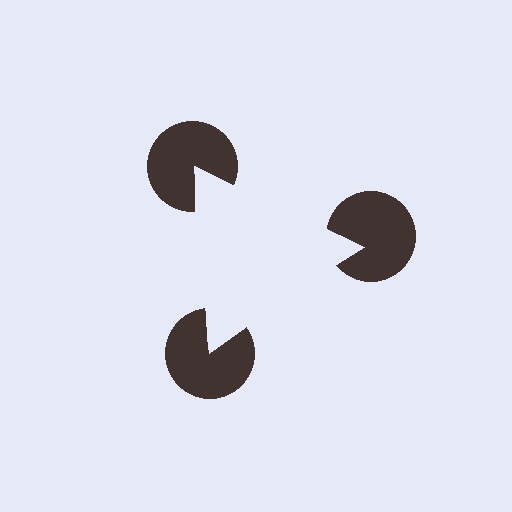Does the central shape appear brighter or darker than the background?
It typically appears slightly brighter than the background, even though no actual brightness change is drawn.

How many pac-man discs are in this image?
There are 3 — one at each vertex of the illusory triangle.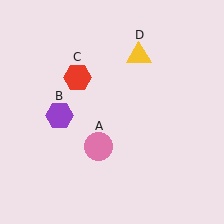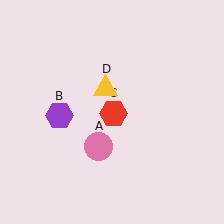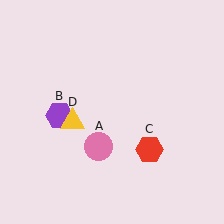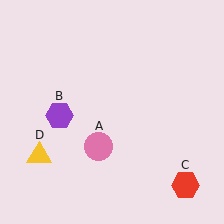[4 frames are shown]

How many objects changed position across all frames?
2 objects changed position: red hexagon (object C), yellow triangle (object D).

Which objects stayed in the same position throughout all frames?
Pink circle (object A) and purple hexagon (object B) remained stationary.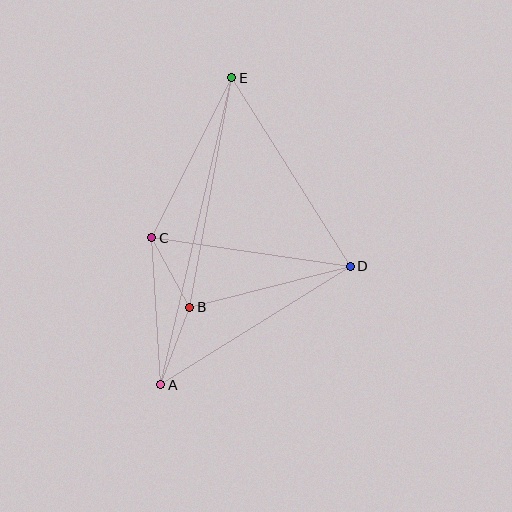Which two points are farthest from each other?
Points A and E are farthest from each other.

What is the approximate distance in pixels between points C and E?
The distance between C and E is approximately 179 pixels.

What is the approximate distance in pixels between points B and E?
The distance between B and E is approximately 233 pixels.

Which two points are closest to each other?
Points B and C are closest to each other.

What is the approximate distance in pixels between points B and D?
The distance between B and D is approximately 166 pixels.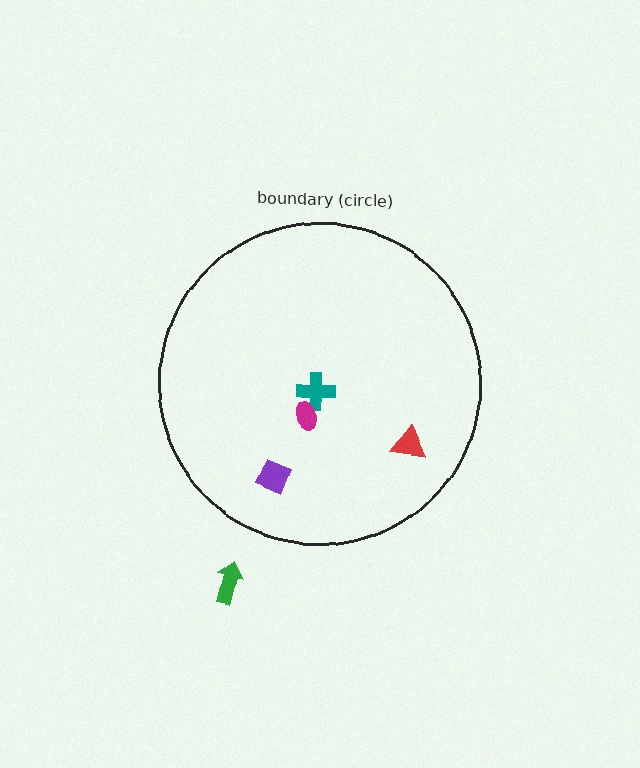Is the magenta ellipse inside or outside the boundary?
Inside.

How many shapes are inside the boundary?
4 inside, 1 outside.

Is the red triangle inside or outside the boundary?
Inside.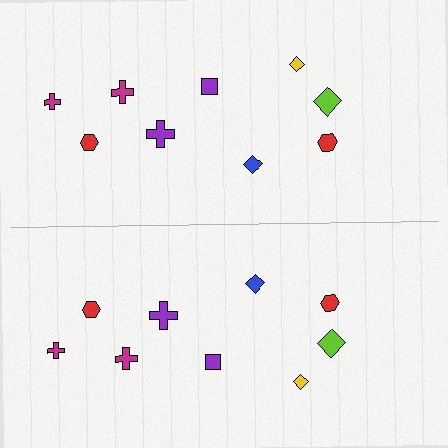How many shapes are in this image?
There are 18 shapes in this image.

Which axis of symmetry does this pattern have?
The pattern has a horizontal axis of symmetry running through the center of the image.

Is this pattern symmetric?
Yes, this pattern has bilateral (reflection) symmetry.